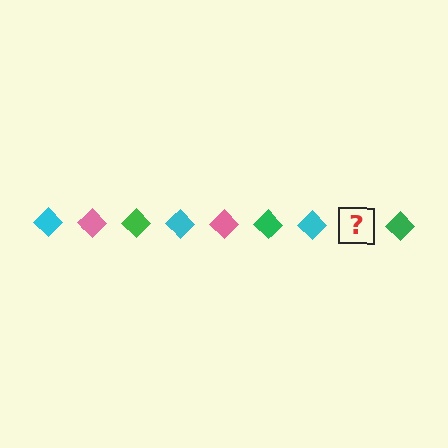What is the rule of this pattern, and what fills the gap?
The rule is that the pattern cycles through cyan, pink, green diamonds. The gap should be filled with a pink diamond.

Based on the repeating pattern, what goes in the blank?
The blank should be a pink diamond.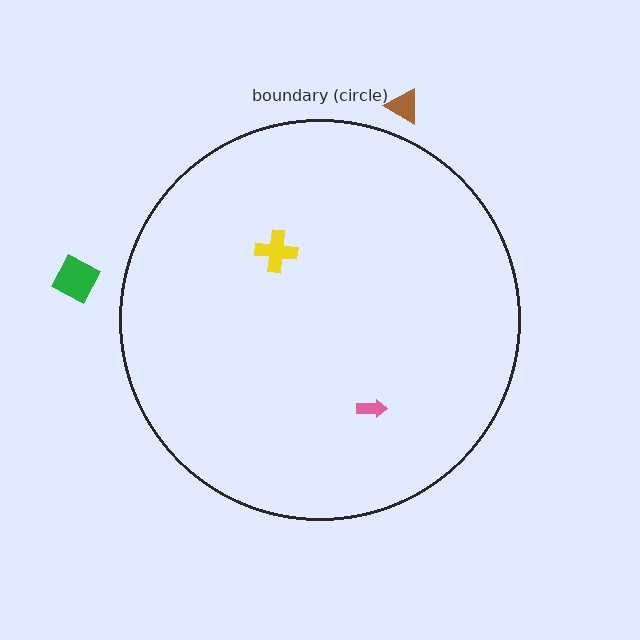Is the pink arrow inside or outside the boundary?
Inside.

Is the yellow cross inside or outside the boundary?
Inside.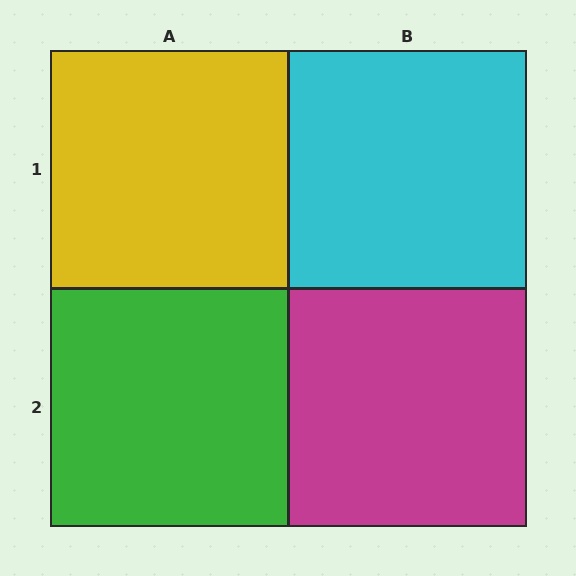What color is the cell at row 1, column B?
Cyan.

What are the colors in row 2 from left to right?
Green, magenta.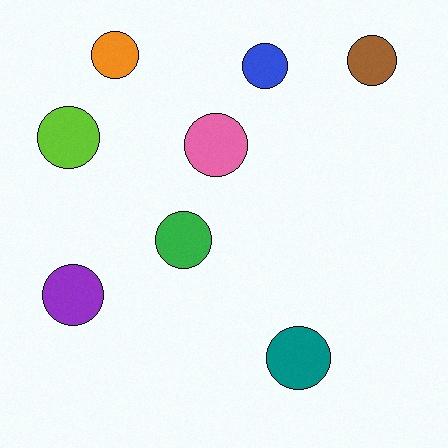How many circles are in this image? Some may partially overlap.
There are 8 circles.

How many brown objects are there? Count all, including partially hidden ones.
There is 1 brown object.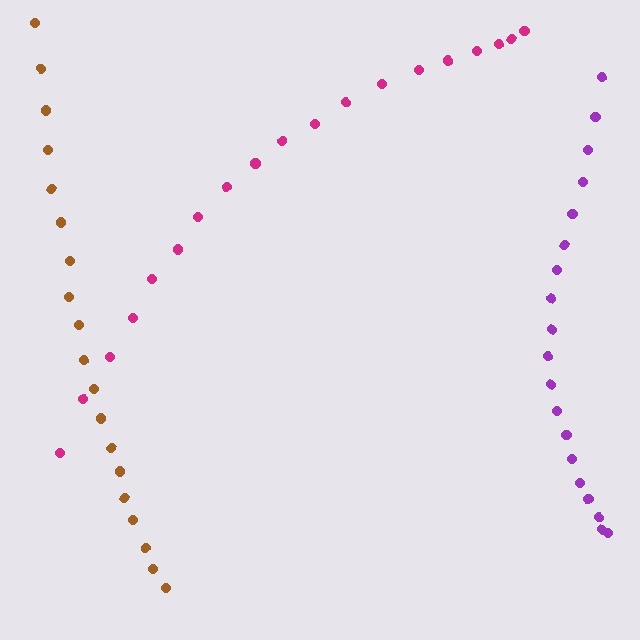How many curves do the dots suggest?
There are 3 distinct paths.